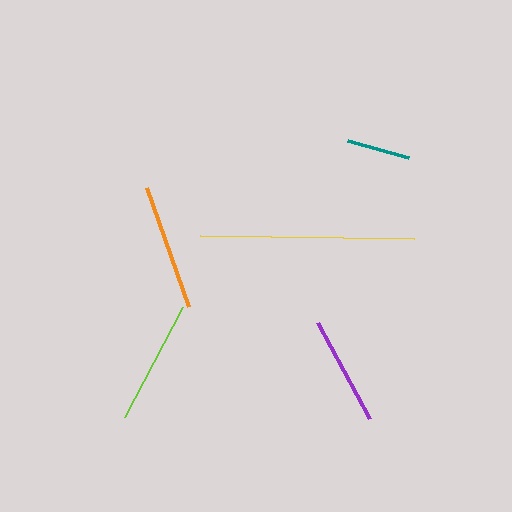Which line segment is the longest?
The yellow line is the longest at approximately 214 pixels.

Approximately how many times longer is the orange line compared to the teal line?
The orange line is approximately 2.0 times the length of the teal line.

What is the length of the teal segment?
The teal segment is approximately 63 pixels long.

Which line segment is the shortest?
The teal line is the shortest at approximately 63 pixels.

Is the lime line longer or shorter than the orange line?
The orange line is longer than the lime line.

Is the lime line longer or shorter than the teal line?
The lime line is longer than the teal line.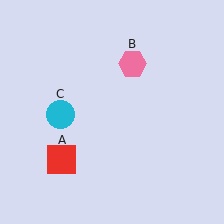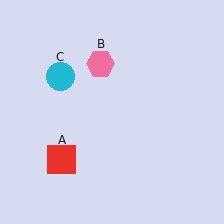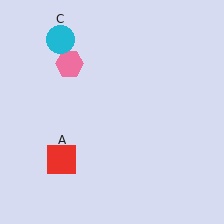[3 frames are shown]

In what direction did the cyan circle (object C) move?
The cyan circle (object C) moved up.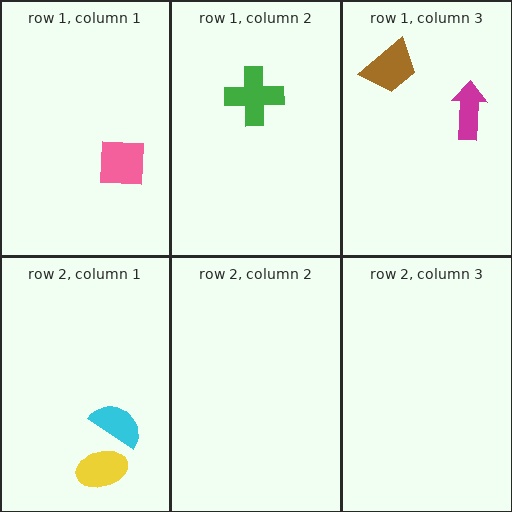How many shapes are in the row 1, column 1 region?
1.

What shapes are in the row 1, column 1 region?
The pink square.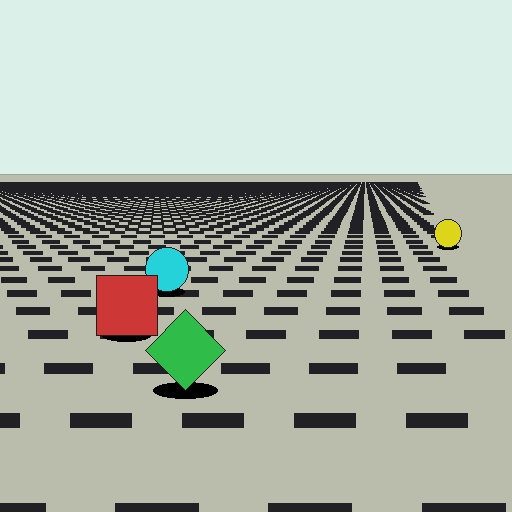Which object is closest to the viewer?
The green diamond is closest. The texture marks near it are larger and more spread out.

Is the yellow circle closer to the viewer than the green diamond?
No. The green diamond is closer — you can tell from the texture gradient: the ground texture is coarser near it.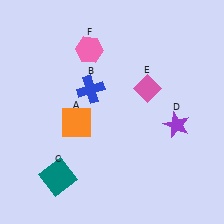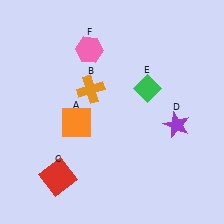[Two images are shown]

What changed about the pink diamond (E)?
In Image 1, E is pink. In Image 2, it changed to green.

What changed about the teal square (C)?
In Image 1, C is teal. In Image 2, it changed to red.